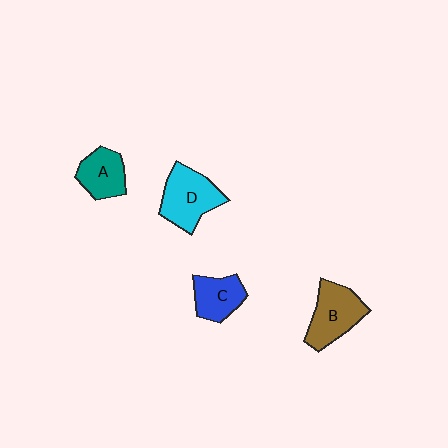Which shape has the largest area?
Shape D (cyan).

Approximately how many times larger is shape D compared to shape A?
Approximately 1.4 times.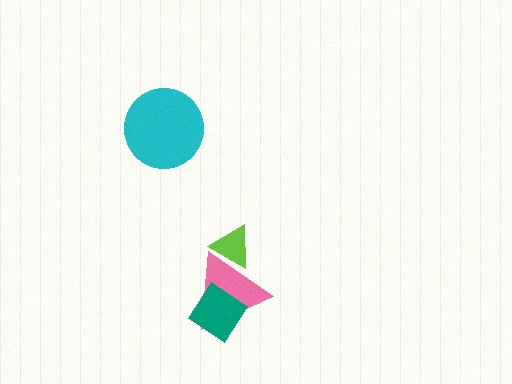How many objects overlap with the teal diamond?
1 object overlaps with the teal diamond.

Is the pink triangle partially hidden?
Yes, it is partially covered by another shape.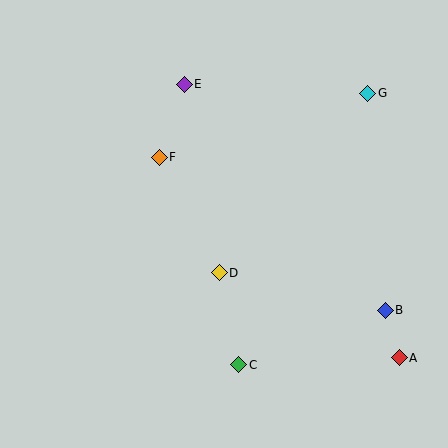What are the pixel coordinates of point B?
Point B is at (385, 310).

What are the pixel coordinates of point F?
Point F is at (159, 157).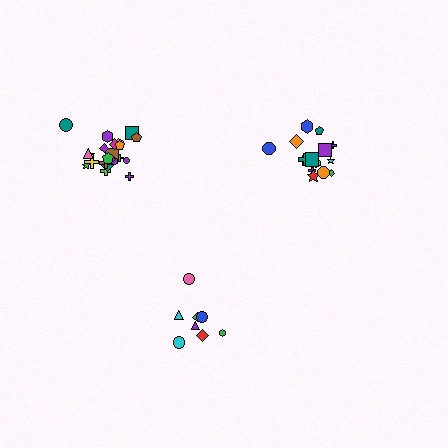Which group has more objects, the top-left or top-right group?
The top-left group.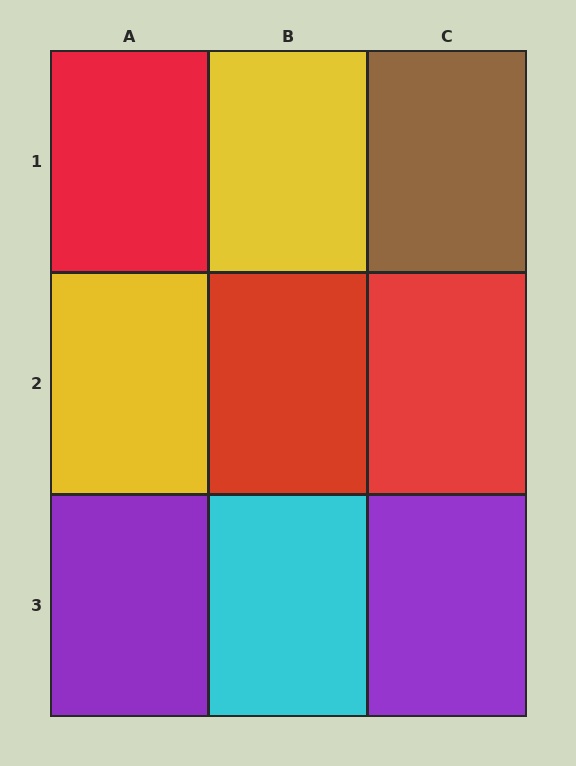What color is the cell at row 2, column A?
Yellow.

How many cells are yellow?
2 cells are yellow.